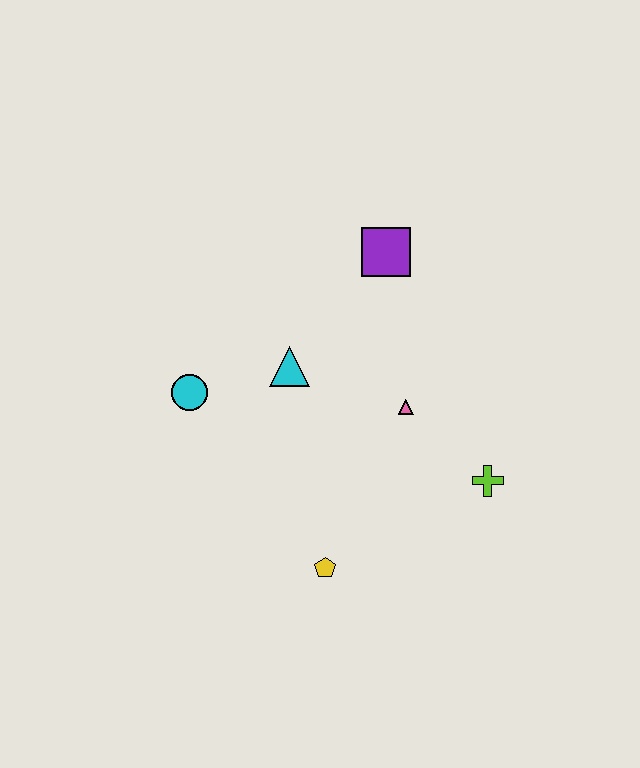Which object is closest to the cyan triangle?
The cyan circle is closest to the cyan triangle.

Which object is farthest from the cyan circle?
The lime cross is farthest from the cyan circle.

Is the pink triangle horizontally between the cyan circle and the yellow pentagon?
No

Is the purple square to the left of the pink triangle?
Yes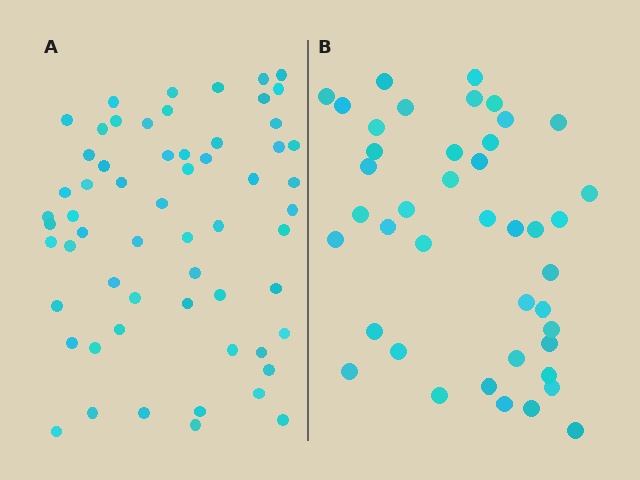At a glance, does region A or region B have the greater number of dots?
Region A (the left region) has more dots.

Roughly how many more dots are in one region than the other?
Region A has approximately 20 more dots than region B.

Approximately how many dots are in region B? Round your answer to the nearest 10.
About 40 dots. (The exact count is 42, which rounds to 40.)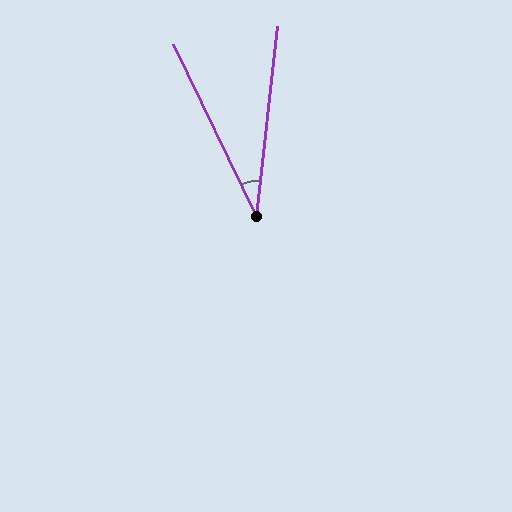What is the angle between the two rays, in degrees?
Approximately 32 degrees.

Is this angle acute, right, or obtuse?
It is acute.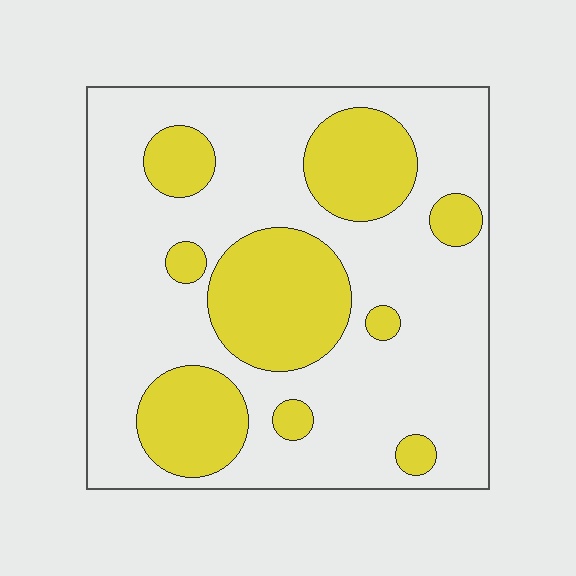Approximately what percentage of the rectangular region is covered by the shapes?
Approximately 30%.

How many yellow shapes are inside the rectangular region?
9.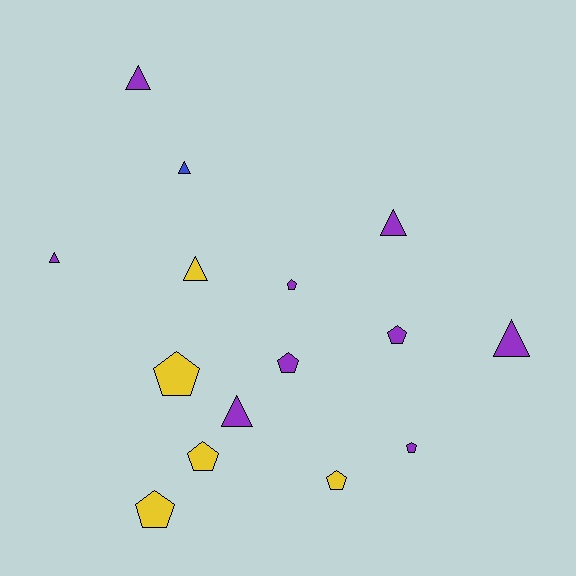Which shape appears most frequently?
Pentagon, with 8 objects.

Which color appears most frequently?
Purple, with 9 objects.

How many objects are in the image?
There are 15 objects.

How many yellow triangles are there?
There is 1 yellow triangle.